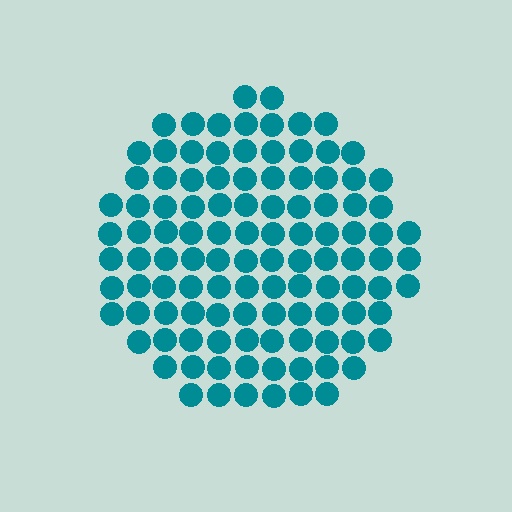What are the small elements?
The small elements are circles.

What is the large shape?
The large shape is a circle.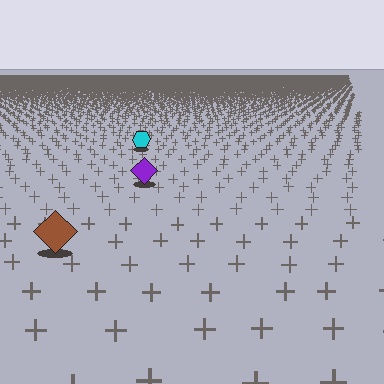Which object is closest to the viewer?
The brown diamond is closest. The texture marks near it are larger and more spread out.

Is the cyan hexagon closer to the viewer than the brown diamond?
No. The brown diamond is closer — you can tell from the texture gradient: the ground texture is coarser near it.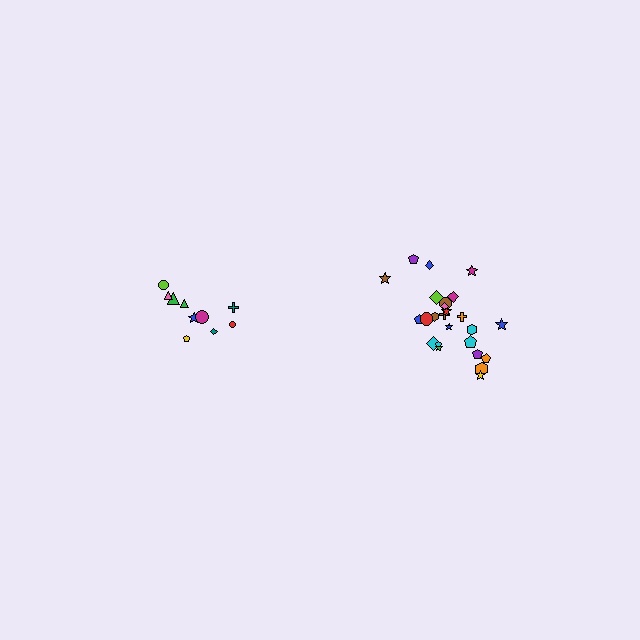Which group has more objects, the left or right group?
The right group.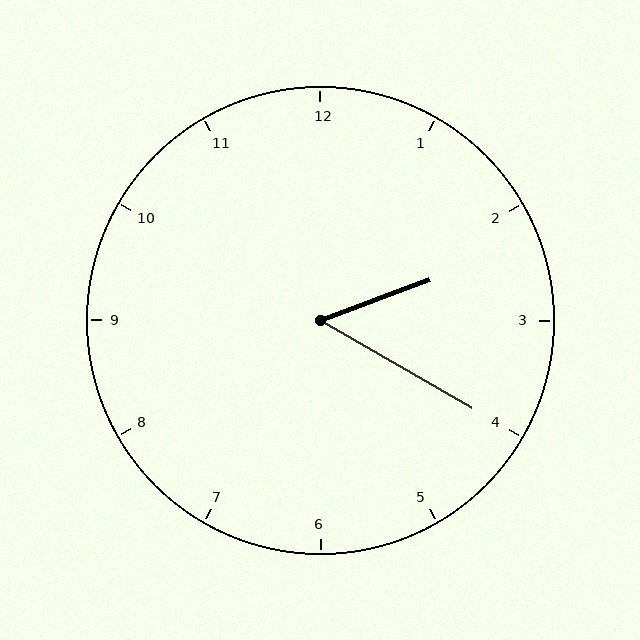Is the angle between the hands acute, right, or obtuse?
It is acute.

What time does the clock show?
2:20.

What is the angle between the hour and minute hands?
Approximately 50 degrees.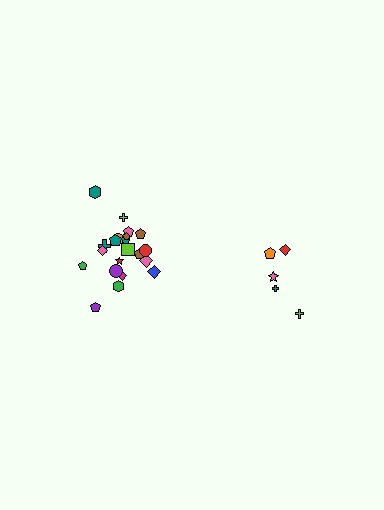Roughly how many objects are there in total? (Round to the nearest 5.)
Roughly 25 objects in total.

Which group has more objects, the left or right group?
The left group.